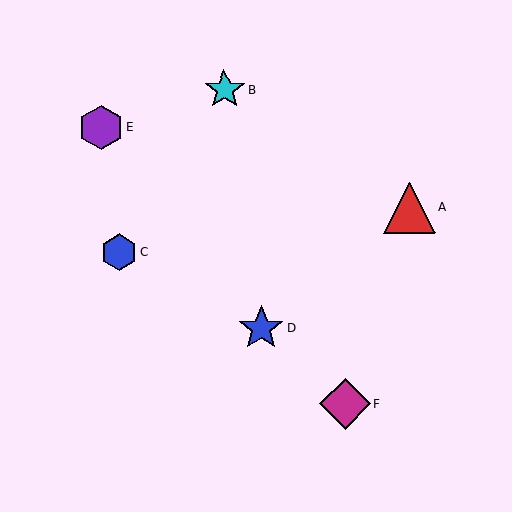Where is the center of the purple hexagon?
The center of the purple hexagon is at (101, 128).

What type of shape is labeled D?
Shape D is a blue star.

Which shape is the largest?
The red triangle (labeled A) is the largest.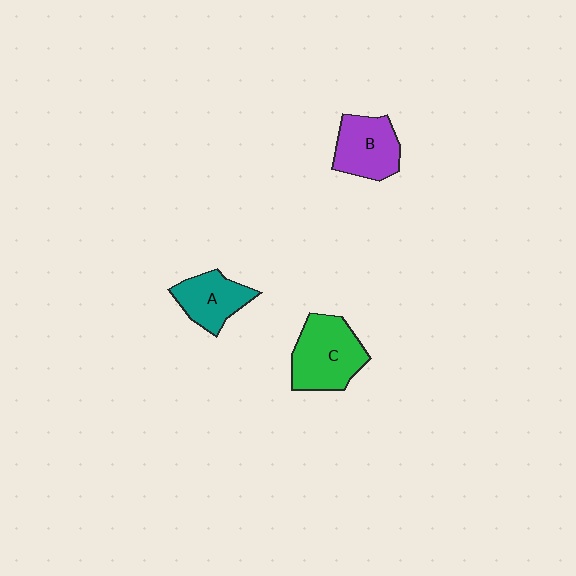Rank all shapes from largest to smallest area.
From largest to smallest: C (green), B (purple), A (teal).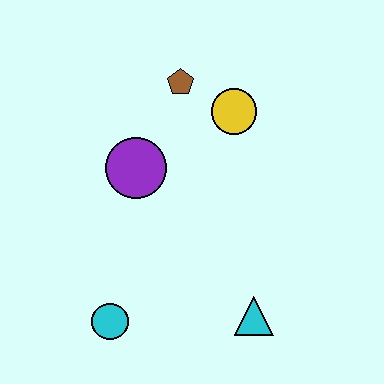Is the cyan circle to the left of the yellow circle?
Yes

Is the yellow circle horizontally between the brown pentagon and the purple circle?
No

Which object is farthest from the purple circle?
The cyan triangle is farthest from the purple circle.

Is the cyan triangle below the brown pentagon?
Yes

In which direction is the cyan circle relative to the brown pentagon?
The cyan circle is below the brown pentagon.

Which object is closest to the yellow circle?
The brown pentagon is closest to the yellow circle.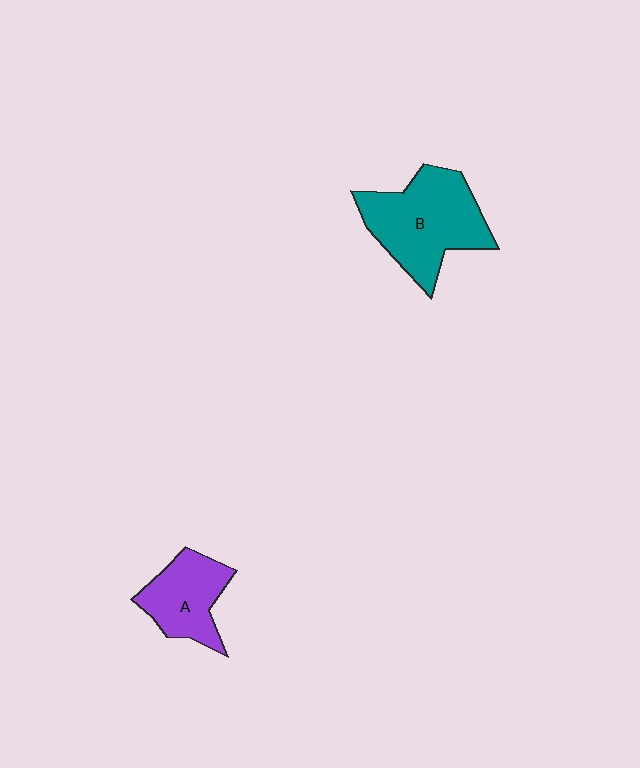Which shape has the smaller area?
Shape A (purple).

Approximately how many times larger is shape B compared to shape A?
Approximately 1.6 times.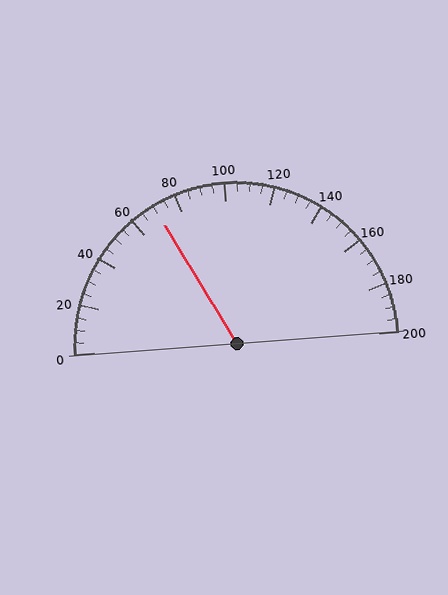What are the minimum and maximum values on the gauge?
The gauge ranges from 0 to 200.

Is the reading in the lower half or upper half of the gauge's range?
The reading is in the lower half of the range (0 to 200).